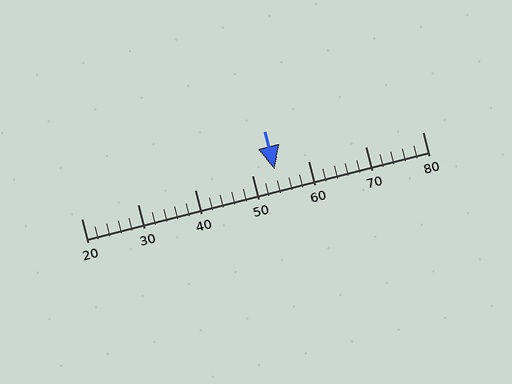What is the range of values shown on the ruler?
The ruler shows values from 20 to 80.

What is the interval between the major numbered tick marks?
The major tick marks are spaced 10 units apart.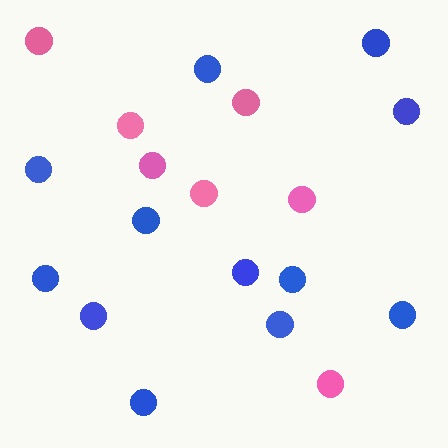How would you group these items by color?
There are 2 groups: one group of pink circles (7) and one group of blue circles (12).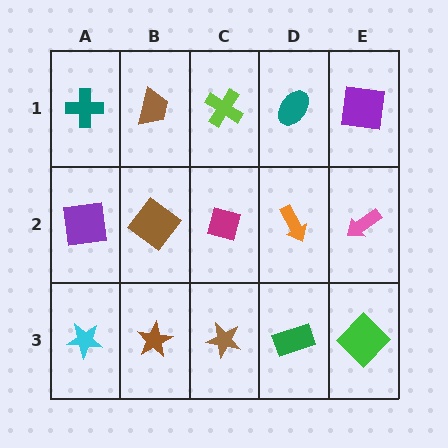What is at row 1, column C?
A lime cross.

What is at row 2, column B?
A brown diamond.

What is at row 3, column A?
A cyan star.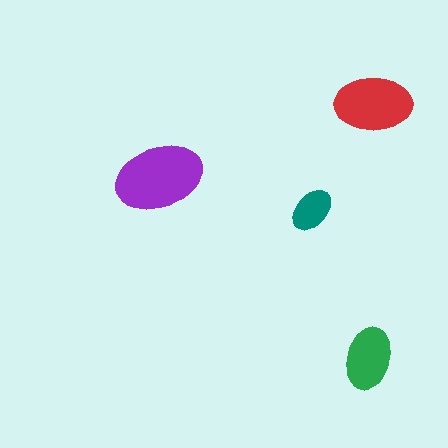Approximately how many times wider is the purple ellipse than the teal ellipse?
About 2 times wider.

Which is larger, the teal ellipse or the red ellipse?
The red one.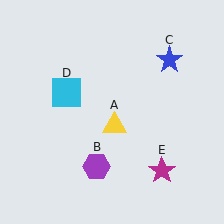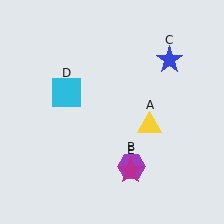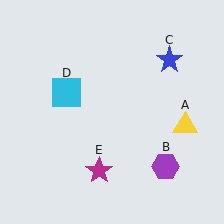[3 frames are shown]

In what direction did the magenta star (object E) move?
The magenta star (object E) moved left.